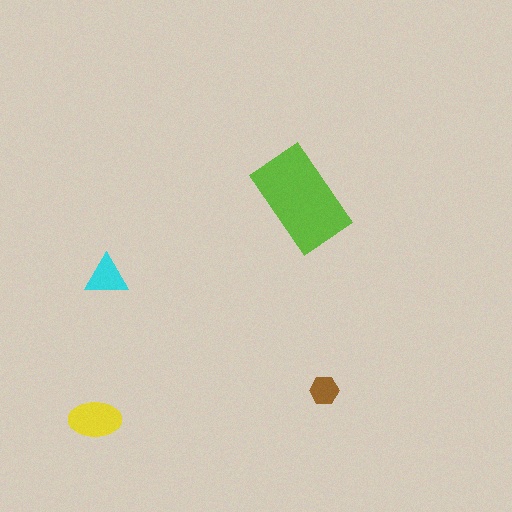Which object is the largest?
The lime rectangle.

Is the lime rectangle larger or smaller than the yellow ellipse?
Larger.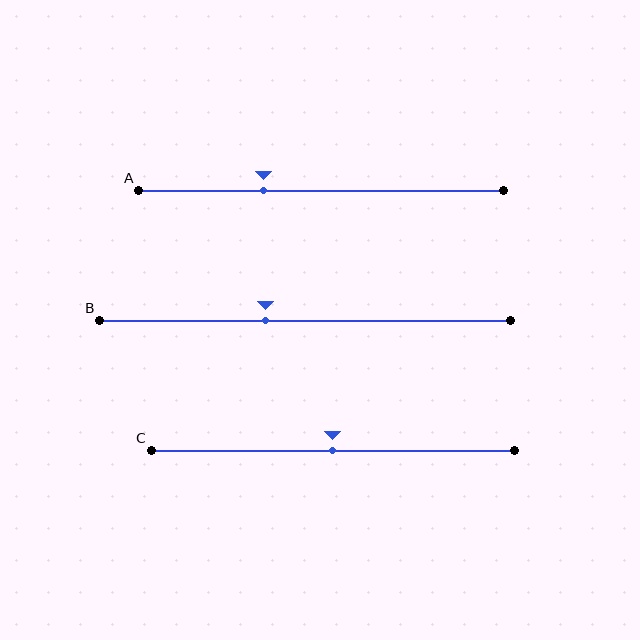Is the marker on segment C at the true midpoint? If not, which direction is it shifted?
Yes, the marker on segment C is at the true midpoint.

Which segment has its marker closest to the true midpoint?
Segment C has its marker closest to the true midpoint.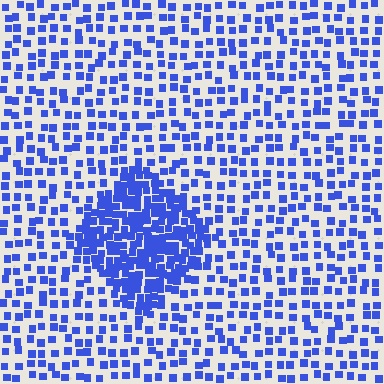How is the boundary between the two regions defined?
The boundary is defined by a change in element density (approximately 2.5x ratio). All elements are the same color, size, and shape.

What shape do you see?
I see a diamond.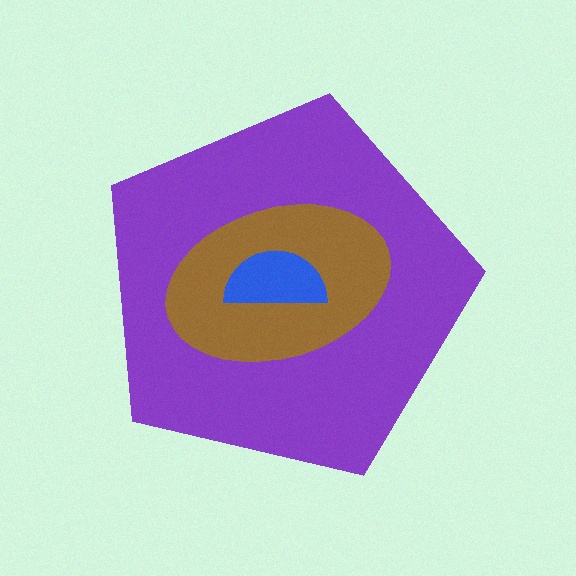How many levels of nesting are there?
3.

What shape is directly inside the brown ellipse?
The blue semicircle.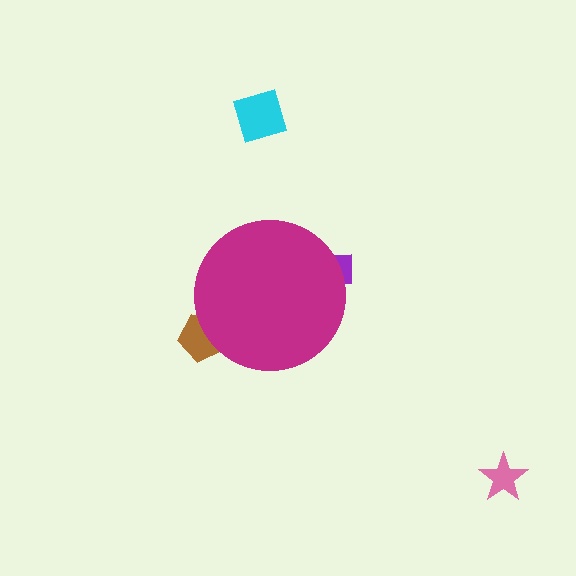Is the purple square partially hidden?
Yes, the purple square is partially hidden behind the magenta circle.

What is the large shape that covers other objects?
A magenta circle.